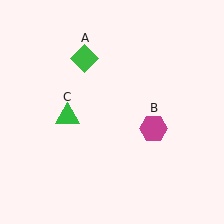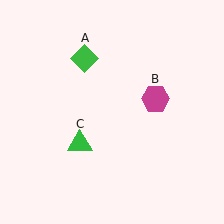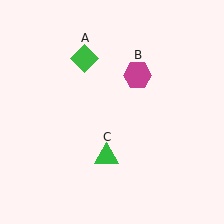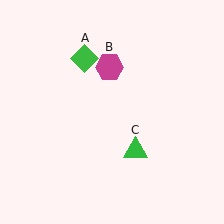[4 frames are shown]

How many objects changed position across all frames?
2 objects changed position: magenta hexagon (object B), green triangle (object C).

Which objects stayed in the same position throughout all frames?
Green diamond (object A) remained stationary.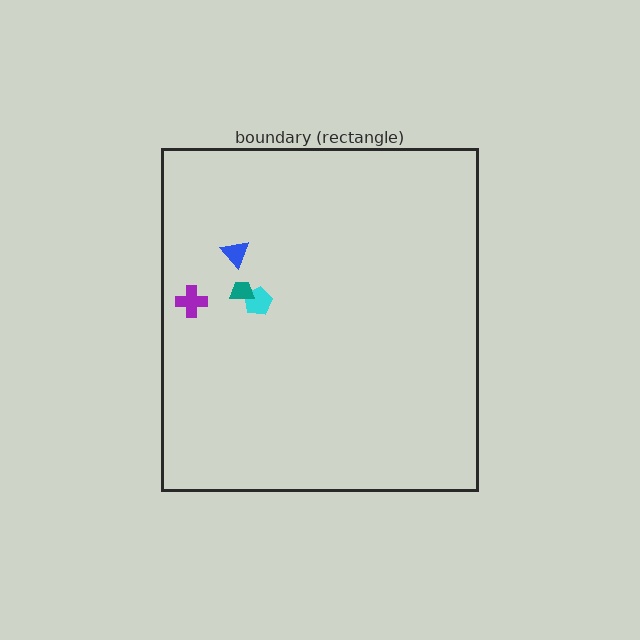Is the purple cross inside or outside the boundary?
Inside.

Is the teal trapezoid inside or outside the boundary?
Inside.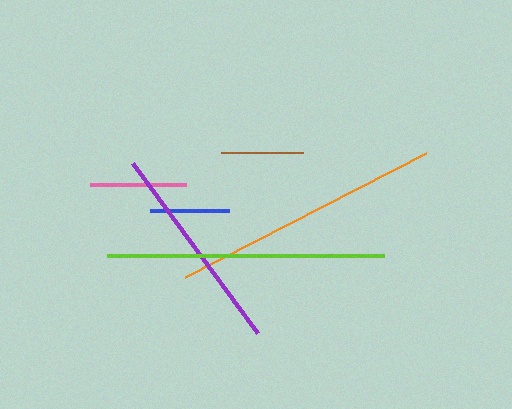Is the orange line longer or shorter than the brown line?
The orange line is longer than the brown line.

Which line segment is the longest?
The lime line is the longest at approximately 277 pixels.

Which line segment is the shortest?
The blue line is the shortest at approximately 79 pixels.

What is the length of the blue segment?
The blue segment is approximately 79 pixels long.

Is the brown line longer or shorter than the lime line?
The lime line is longer than the brown line.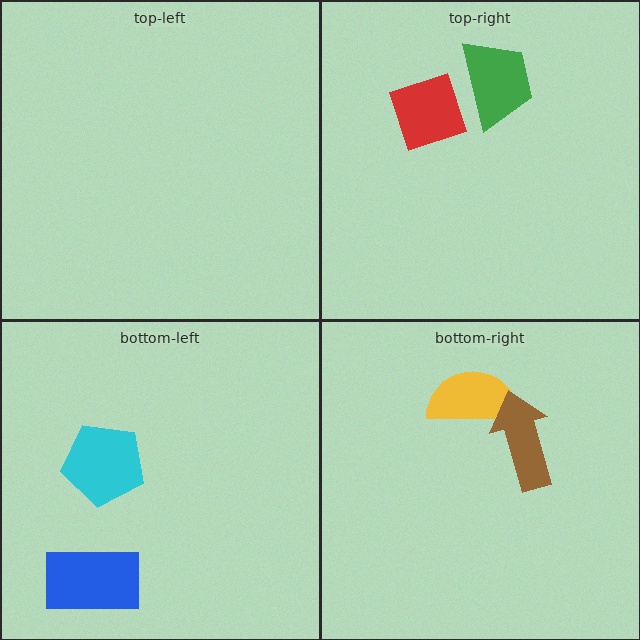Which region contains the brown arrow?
The bottom-right region.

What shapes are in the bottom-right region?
The yellow semicircle, the brown arrow.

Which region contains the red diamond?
The top-right region.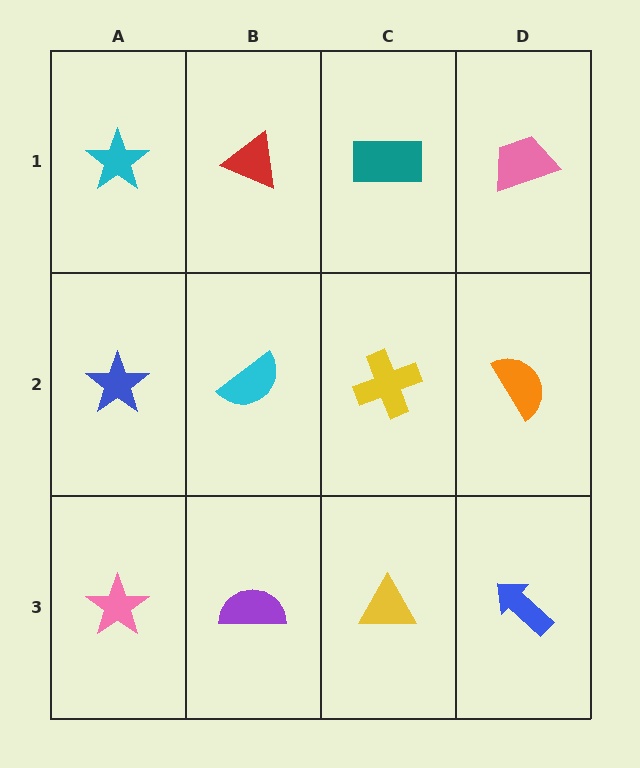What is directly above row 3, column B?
A cyan semicircle.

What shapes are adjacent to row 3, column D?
An orange semicircle (row 2, column D), a yellow triangle (row 3, column C).